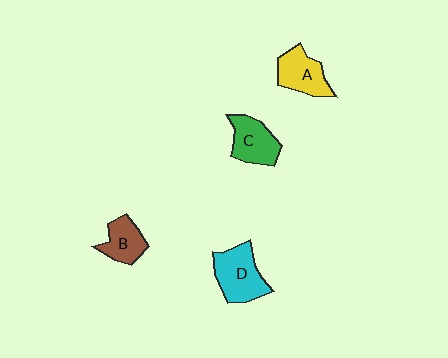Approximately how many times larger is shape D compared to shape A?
Approximately 1.2 times.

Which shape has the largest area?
Shape D (cyan).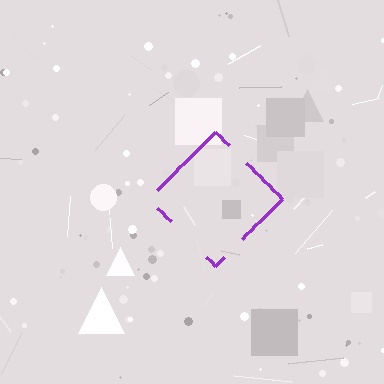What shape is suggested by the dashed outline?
The dashed outline suggests a diamond.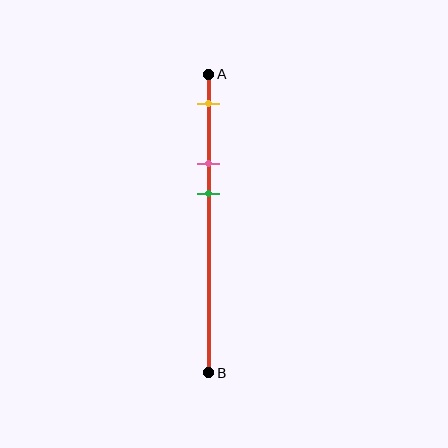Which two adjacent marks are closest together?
The pink and green marks are the closest adjacent pair.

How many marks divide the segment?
There are 3 marks dividing the segment.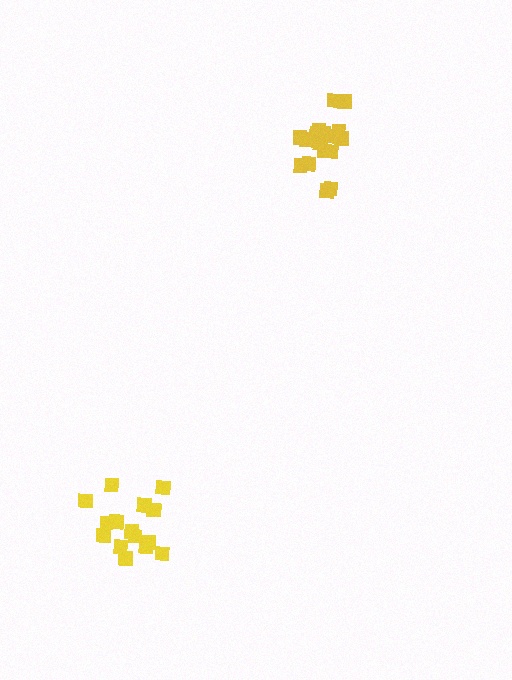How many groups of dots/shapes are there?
There are 2 groups.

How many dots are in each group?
Group 1: 18 dots, Group 2: 15 dots (33 total).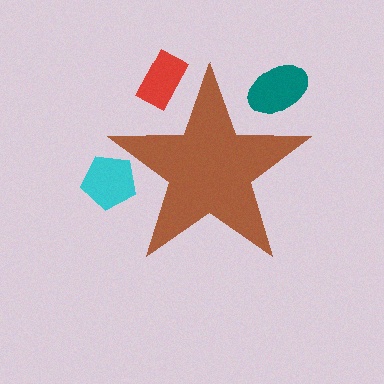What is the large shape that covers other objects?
A brown star.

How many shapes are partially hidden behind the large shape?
3 shapes are partially hidden.